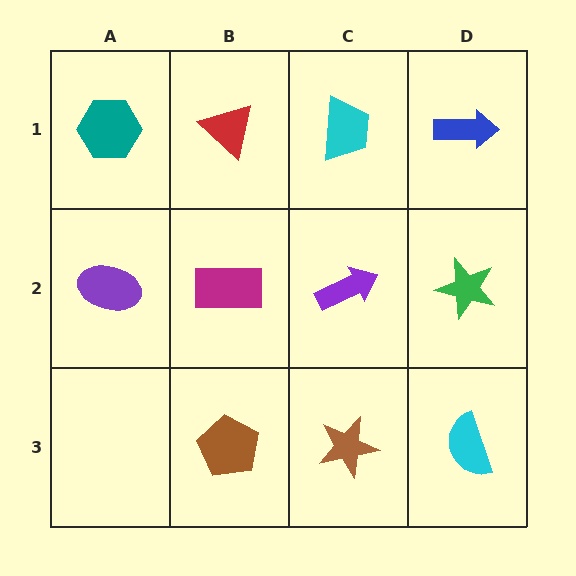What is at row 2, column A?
A purple ellipse.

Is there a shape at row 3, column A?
No, that cell is empty.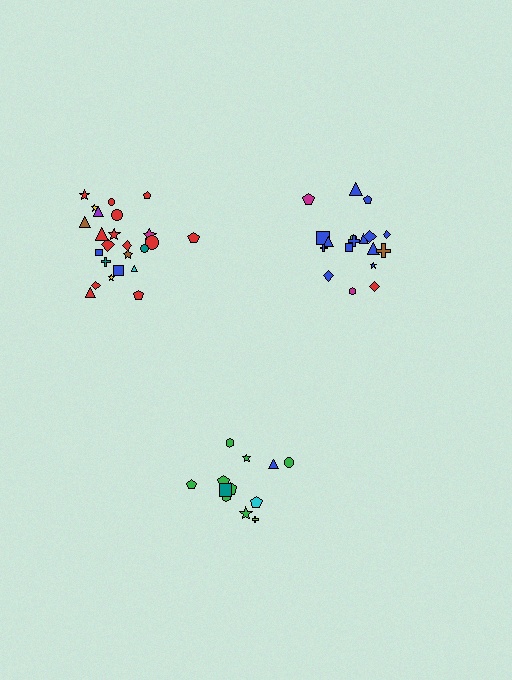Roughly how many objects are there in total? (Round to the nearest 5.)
Roughly 55 objects in total.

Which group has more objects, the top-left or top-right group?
The top-left group.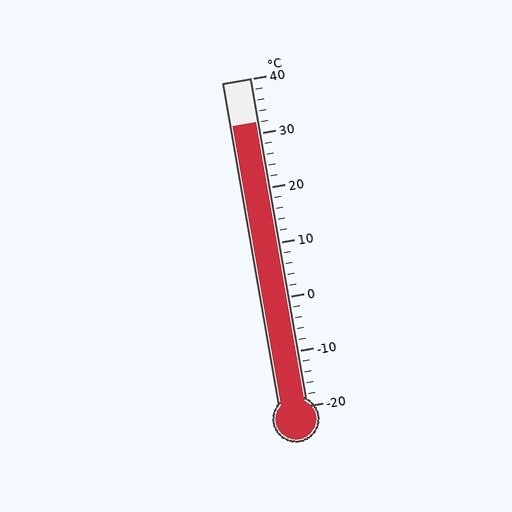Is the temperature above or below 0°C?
The temperature is above 0°C.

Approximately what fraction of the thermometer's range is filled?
The thermometer is filled to approximately 85% of its range.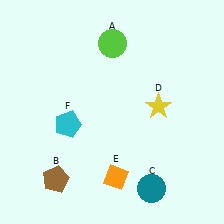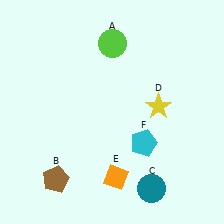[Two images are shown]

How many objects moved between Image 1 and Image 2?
1 object moved between the two images.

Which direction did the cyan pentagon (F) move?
The cyan pentagon (F) moved right.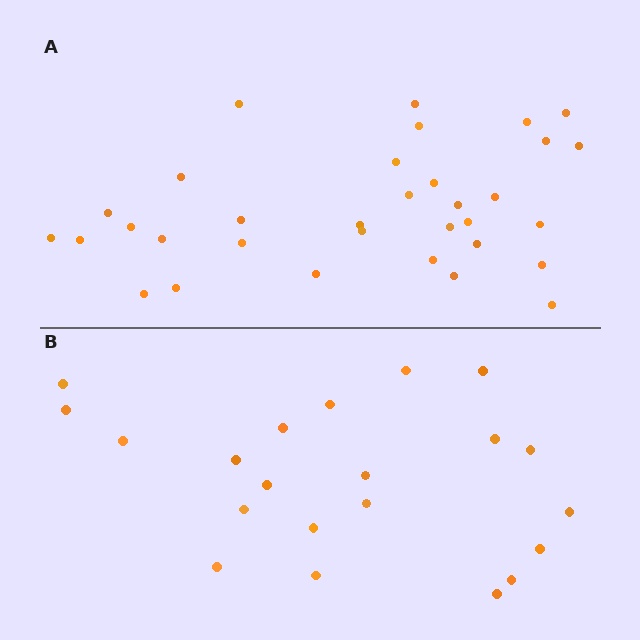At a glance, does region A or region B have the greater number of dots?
Region A (the top region) has more dots.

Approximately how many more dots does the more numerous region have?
Region A has roughly 12 or so more dots than region B.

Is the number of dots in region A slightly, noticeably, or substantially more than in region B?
Region A has substantially more. The ratio is roughly 1.6 to 1.